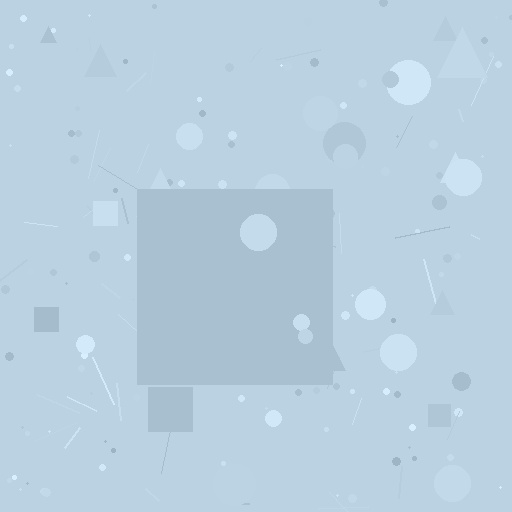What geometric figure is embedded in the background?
A square is embedded in the background.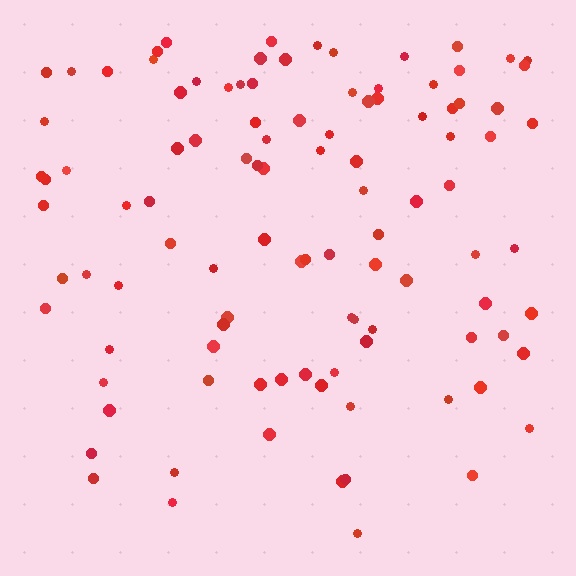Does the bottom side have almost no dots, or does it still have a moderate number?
Still a moderate number, just noticeably fewer than the top.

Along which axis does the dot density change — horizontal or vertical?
Vertical.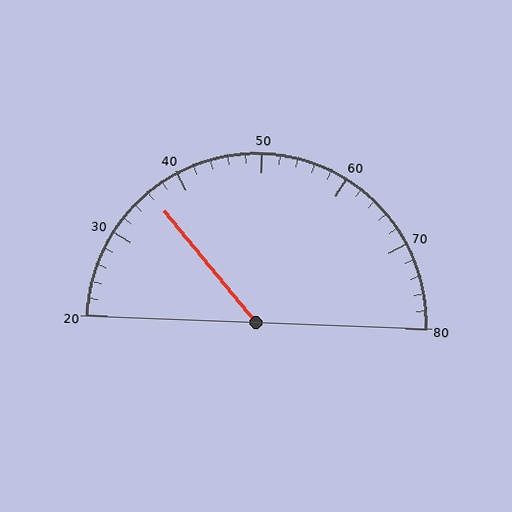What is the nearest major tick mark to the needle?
The nearest major tick mark is 40.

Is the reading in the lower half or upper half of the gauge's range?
The reading is in the lower half of the range (20 to 80).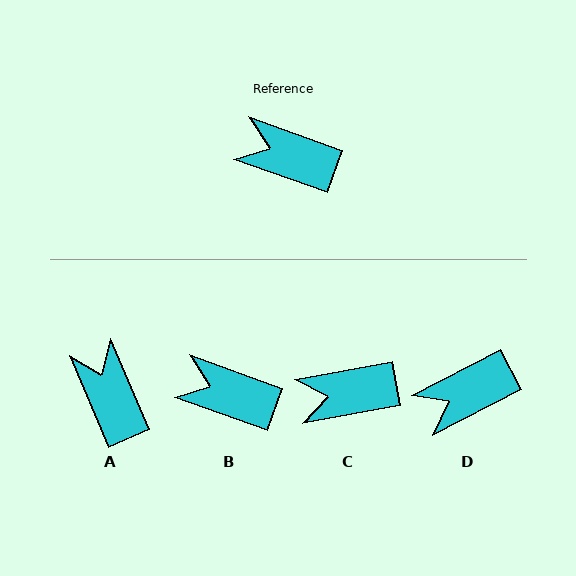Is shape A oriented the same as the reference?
No, it is off by about 47 degrees.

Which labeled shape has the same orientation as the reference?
B.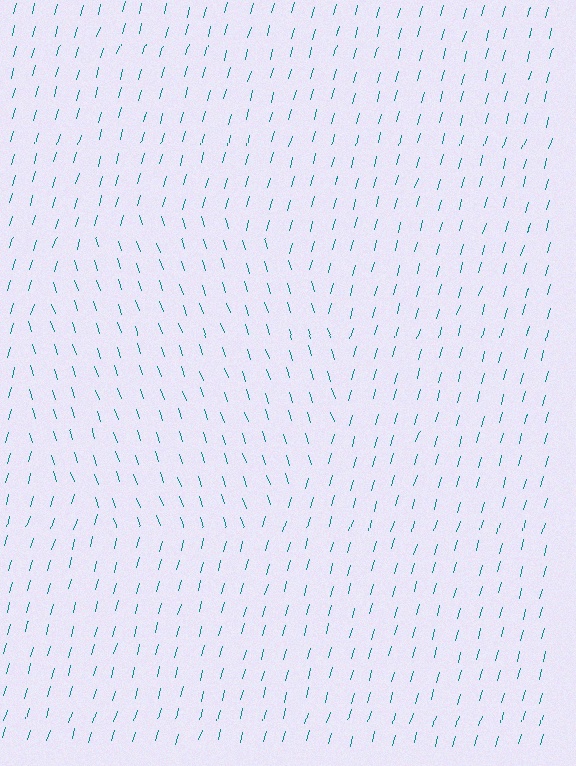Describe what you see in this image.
The image is filled with small teal line segments. A circle region in the image has lines oriented differently from the surrounding lines, creating a visible texture boundary.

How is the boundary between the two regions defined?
The boundary is defined purely by a change in line orientation (approximately 34 degrees difference). All lines are the same color and thickness.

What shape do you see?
I see a circle.